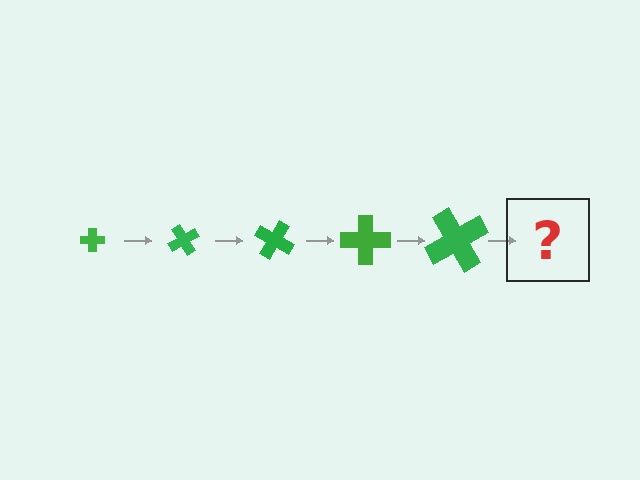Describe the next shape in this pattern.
It should be a cross, larger than the previous one and rotated 300 degrees from the start.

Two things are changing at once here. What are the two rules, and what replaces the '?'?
The two rules are that the cross grows larger each step and it rotates 60 degrees each step. The '?' should be a cross, larger than the previous one and rotated 300 degrees from the start.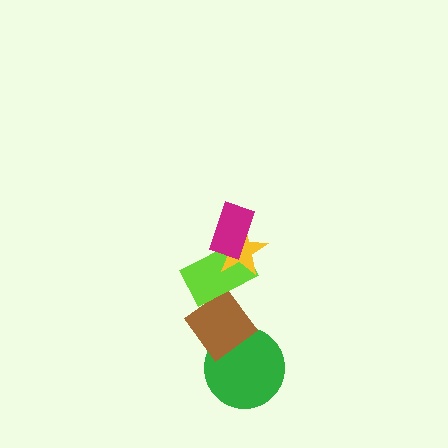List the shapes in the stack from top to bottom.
From top to bottom: the magenta rectangle, the yellow star, the lime rectangle, the brown diamond, the green circle.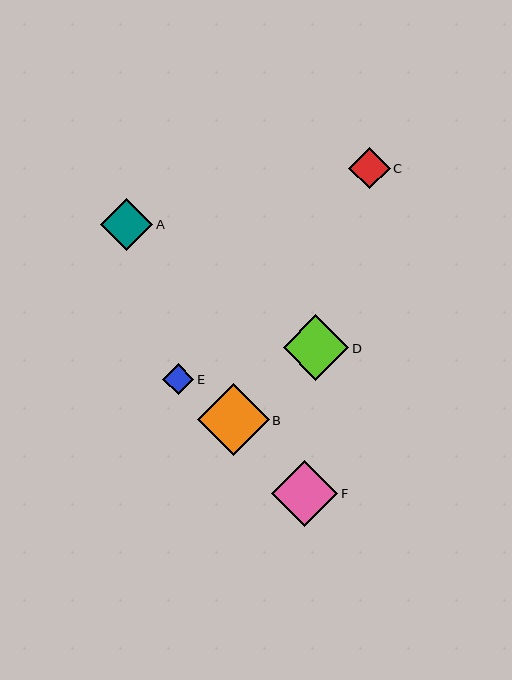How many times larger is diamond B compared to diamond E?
Diamond B is approximately 2.3 times the size of diamond E.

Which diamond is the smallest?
Diamond E is the smallest with a size of approximately 31 pixels.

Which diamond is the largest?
Diamond B is the largest with a size of approximately 72 pixels.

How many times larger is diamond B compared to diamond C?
Diamond B is approximately 1.7 times the size of diamond C.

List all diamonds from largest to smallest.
From largest to smallest: B, F, D, A, C, E.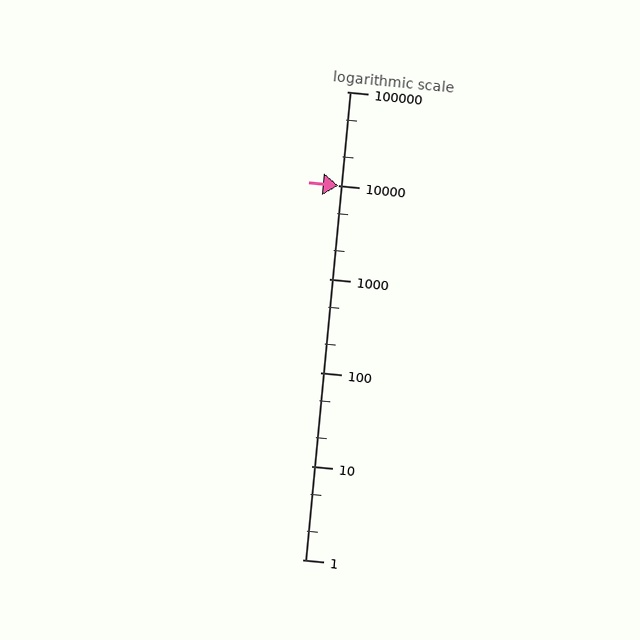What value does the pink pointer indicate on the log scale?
The pointer indicates approximately 10000.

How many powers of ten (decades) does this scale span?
The scale spans 5 decades, from 1 to 100000.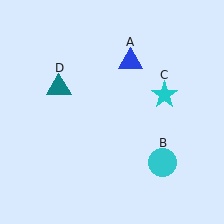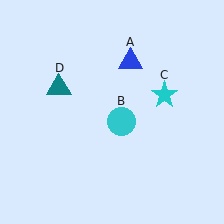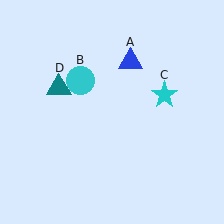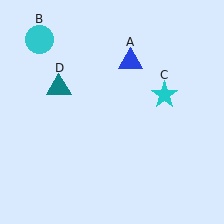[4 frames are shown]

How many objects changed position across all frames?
1 object changed position: cyan circle (object B).